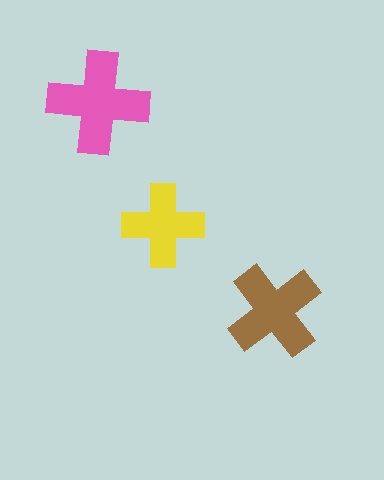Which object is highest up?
The pink cross is topmost.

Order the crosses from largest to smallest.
the pink one, the brown one, the yellow one.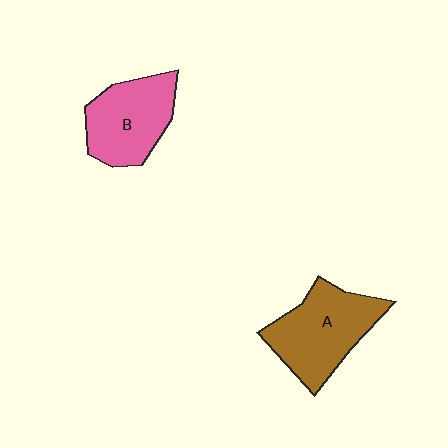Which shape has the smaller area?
Shape B (pink).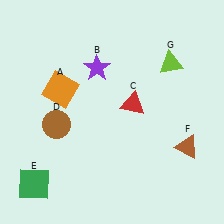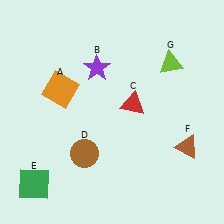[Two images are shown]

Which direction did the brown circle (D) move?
The brown circle (D) moved down.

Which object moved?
The brown circle (D) moved down.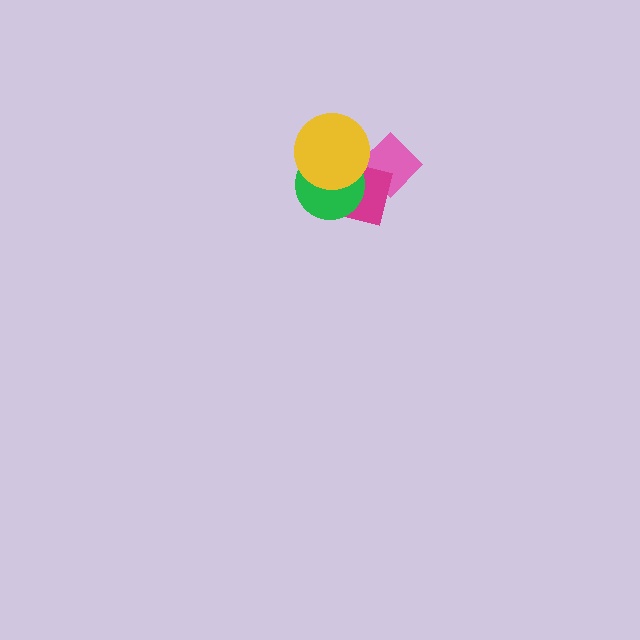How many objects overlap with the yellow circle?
3 objects overlap with the yellow circle.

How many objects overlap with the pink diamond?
2 objects overlap with the pink diamond.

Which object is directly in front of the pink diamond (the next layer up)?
The magenta square is directly in front of the pink diamond.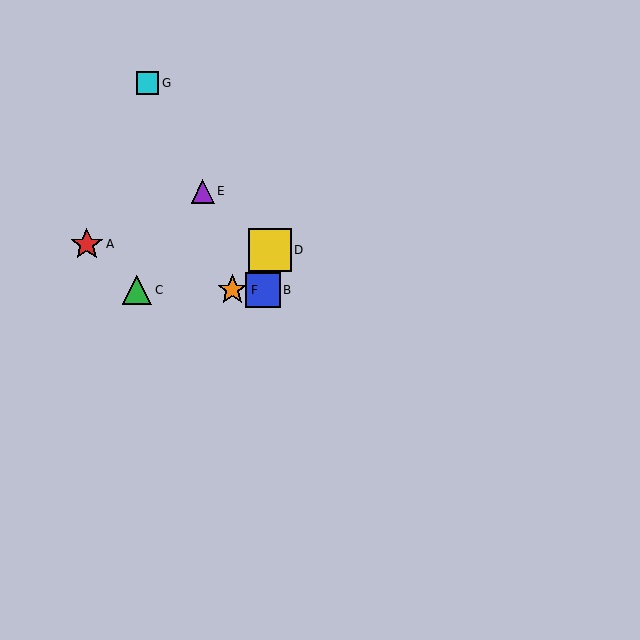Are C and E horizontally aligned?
No, C is at y≈290 and E is at y≈191.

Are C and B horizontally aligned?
Yes, both are at y≈290.